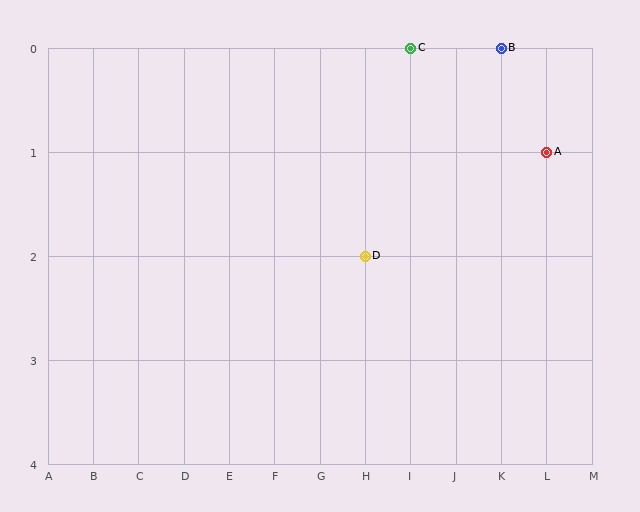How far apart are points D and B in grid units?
Points D and B are 3 columns and 2 rows apart (about 3.6 grid units diagonally).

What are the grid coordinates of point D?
Point D is at grid coordinates (H, 2).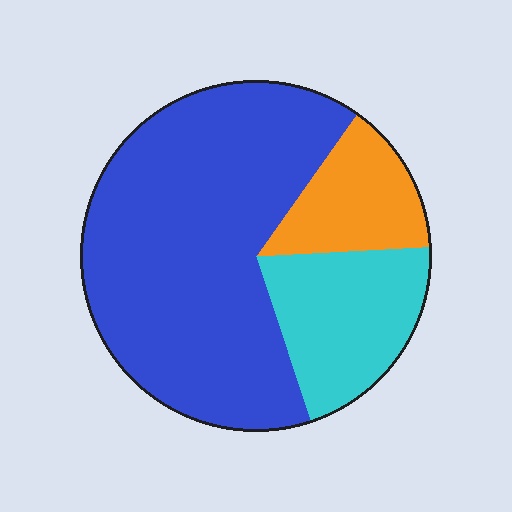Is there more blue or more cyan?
Blue.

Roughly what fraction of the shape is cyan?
Cyan covers roughly 20% of the shape.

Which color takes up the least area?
Orange, at roughly 15%.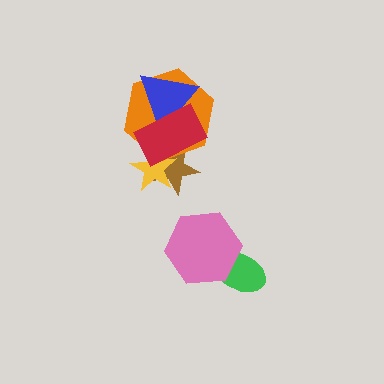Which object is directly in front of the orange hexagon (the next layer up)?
The blue triangle is directly in front of the orange hexagon.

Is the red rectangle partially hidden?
No, no other shape covers it.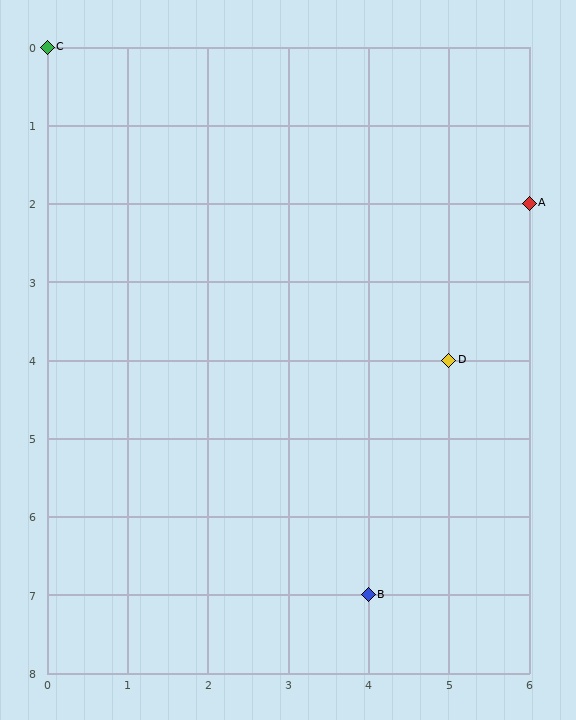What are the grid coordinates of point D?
Point D is at grid coordinates (5, 4).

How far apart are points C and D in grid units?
Points C and D are 5 columns and 4 rows apart (about 6.4 grid units diagonally).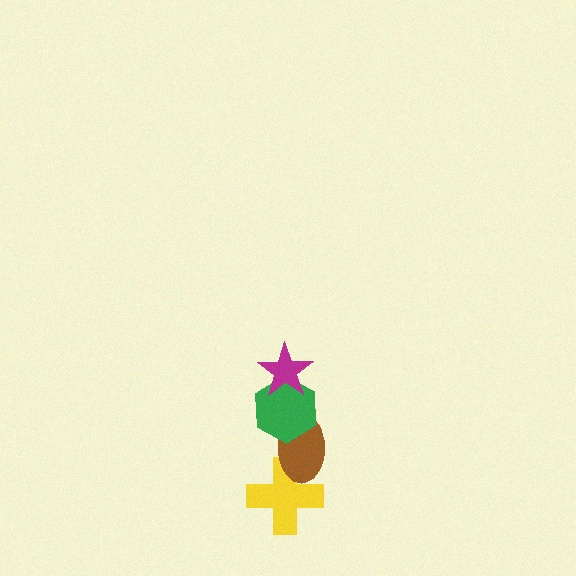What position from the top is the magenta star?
The magenta star is 1st from the top.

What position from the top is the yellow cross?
The yellow cross is 4th from the top.